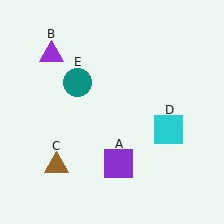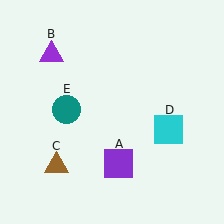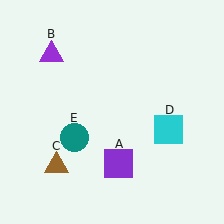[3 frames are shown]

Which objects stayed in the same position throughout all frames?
Purple square (object A) and purple triangle (object B) and brown triangle (object C) and cyan square (object D) remained stationary.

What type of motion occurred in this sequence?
The teal circle (object E) rotated counterclockwise around the center of the scene.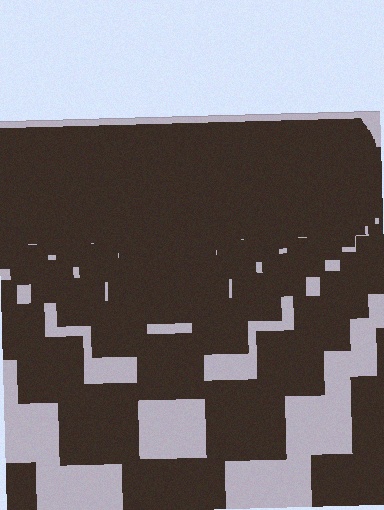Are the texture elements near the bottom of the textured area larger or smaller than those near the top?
Larger. Near the bottom, elements are closer to the viewer and appear at a bigger on-screen size.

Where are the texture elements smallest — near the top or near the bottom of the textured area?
Near the top.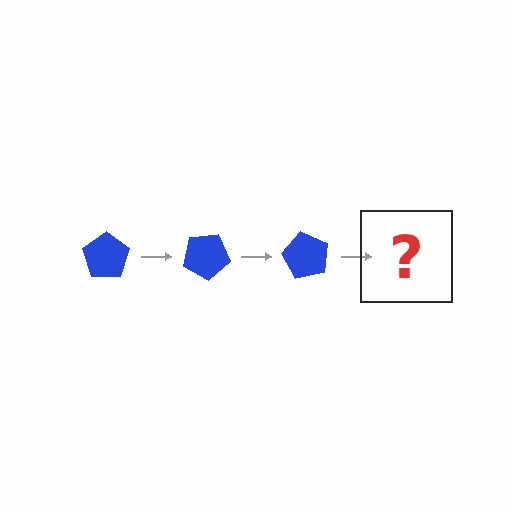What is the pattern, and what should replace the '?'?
The pattern is that the pentagon rotates 30 degrees each step. The '?' should be a blue pentagon rotated 90 degrees.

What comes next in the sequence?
The next element should be a blue pentagon rotated 90 degrees.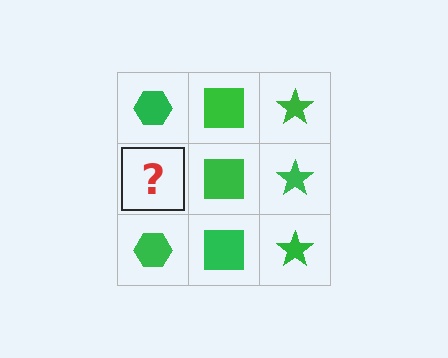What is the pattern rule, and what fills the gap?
The rule is that each column has a consistent shape. The gap should be filled with a green hexagon.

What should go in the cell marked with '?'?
The missing cell should contain a green hexagon.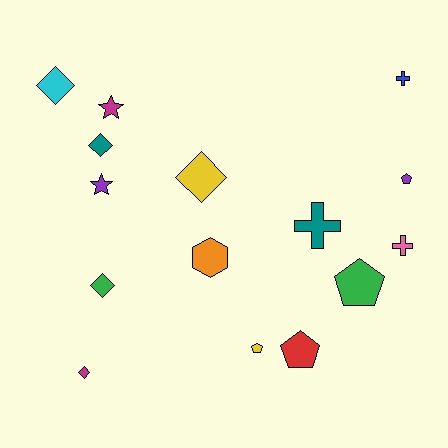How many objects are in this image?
There are 15 objects.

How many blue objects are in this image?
There is 1 blue object.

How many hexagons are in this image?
There is 1 hexagon.